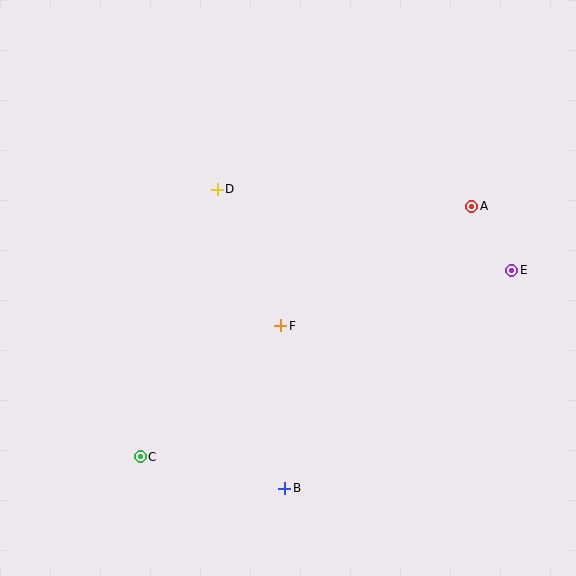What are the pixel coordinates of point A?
Point A is at (472, 206).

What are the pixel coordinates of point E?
Point E is at (512, 270).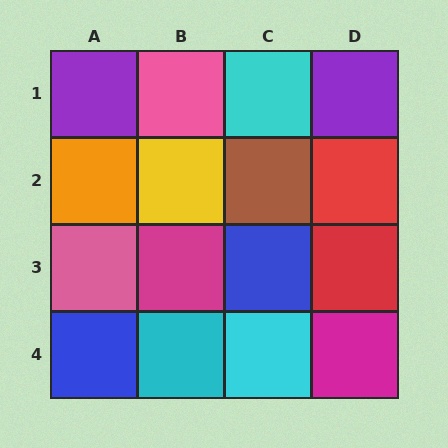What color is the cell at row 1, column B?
Pink.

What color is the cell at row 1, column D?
Purple.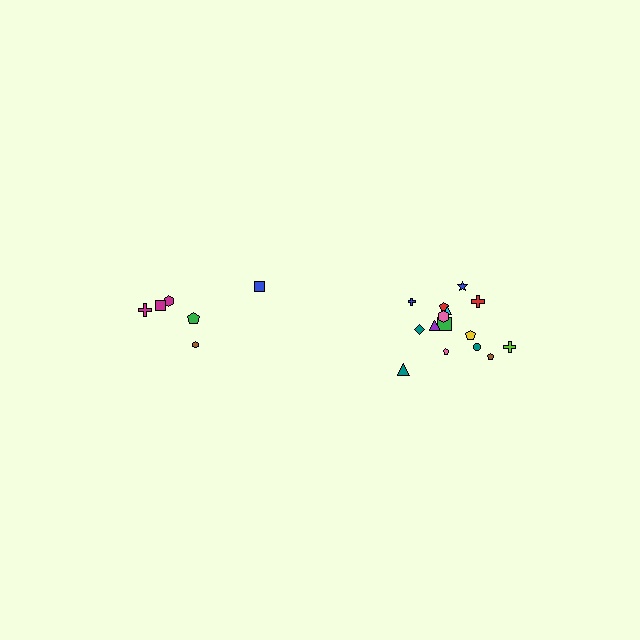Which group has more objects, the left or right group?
The right group.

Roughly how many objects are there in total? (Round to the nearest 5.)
Roughly 20 objects in total.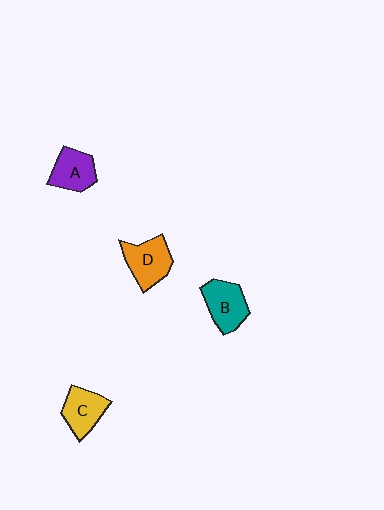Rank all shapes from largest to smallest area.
From largest to smallest: D (orange), B (teal), C (yellow), A (purple).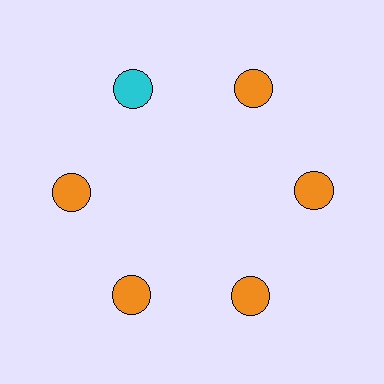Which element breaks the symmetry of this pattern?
The cyan circle at roughly the 11 o'clock position breaks the symmetry. All other shapes are orange circles.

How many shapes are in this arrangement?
There are 6 shapes arranged in a ring pattern.